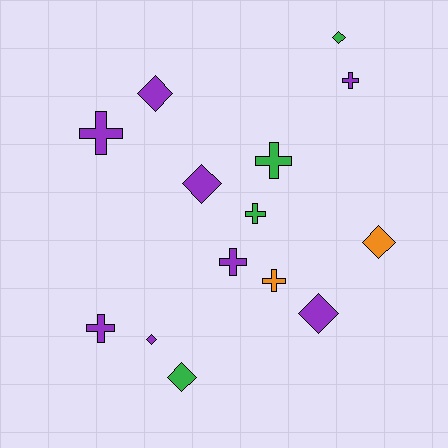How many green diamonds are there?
There are 2 green diamonds.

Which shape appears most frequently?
Cross, with 7 objects.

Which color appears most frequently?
Purple, with 8 objects.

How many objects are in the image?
There are 14 objects.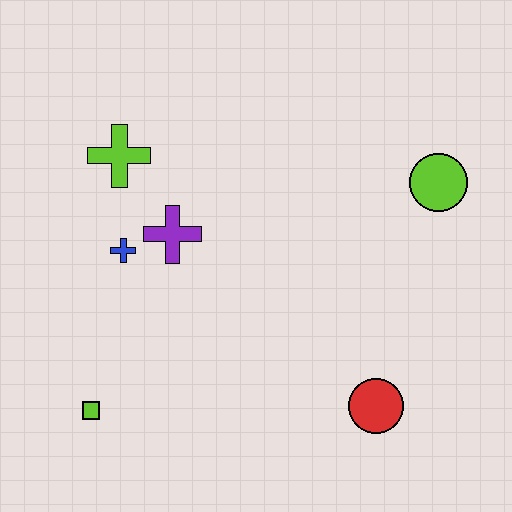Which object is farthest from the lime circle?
The lime square is farthest from the lime circle.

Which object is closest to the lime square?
The blue cross is closest to the lime square.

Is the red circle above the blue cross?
No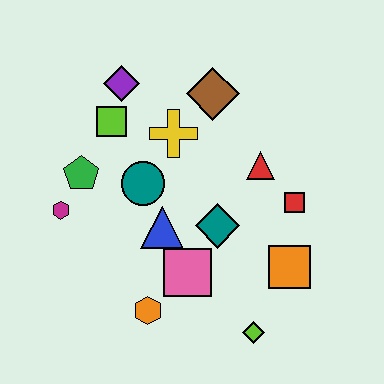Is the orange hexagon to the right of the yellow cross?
No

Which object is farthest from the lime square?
The lime diamond is farthest from the lime square.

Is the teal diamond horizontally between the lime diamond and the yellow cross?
Yes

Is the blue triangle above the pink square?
Yes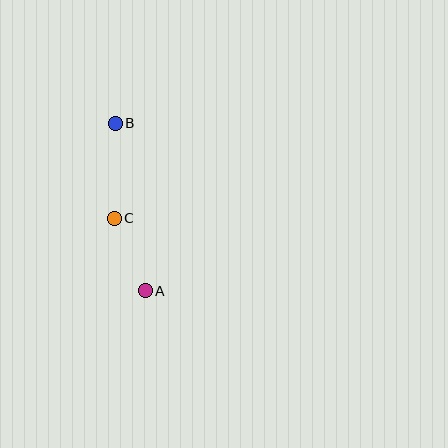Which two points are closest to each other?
Points A and C are closest to each other.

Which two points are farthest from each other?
Points A and B are farthest from each other.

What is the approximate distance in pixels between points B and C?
The distance between B and C is approximately 95 pixels.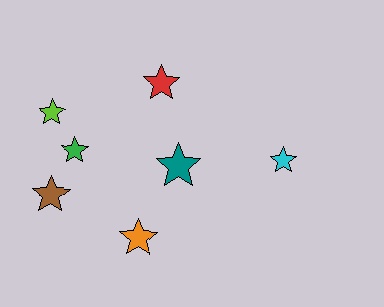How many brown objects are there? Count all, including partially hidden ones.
There is 1 brown object.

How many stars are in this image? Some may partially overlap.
There are 7 stars.